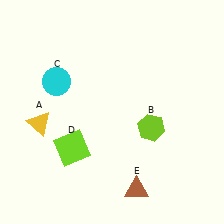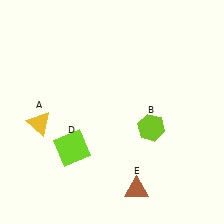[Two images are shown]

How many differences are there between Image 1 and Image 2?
There is 1 difference between the two images.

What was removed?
The cyan circle (C) was removed in Image 2.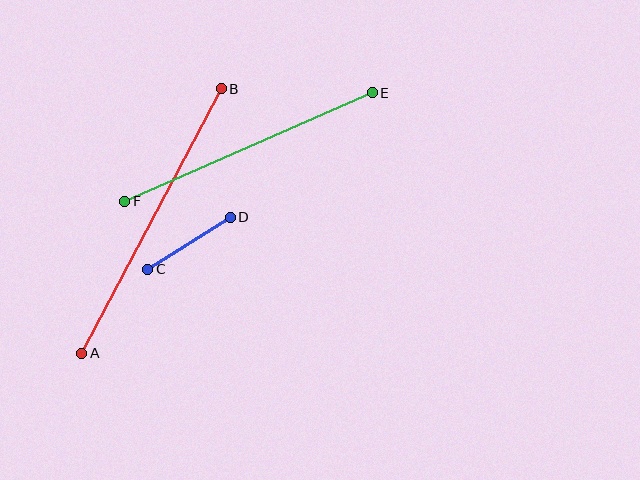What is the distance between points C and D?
The distance is approximately 98 pixels.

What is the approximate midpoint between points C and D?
The midpoint is at approximately (189, 243) pixels.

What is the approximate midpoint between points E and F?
The midpoint is at approximately (248, 147) pixels.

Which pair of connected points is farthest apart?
Points A and B are farthest apart.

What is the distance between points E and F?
The distance is approximately 271 pixels.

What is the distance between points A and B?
The distance is approximately 299 pixels.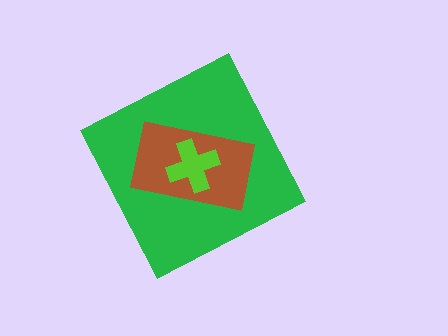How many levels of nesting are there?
3.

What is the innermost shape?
The lime cross.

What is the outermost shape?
The green diamond.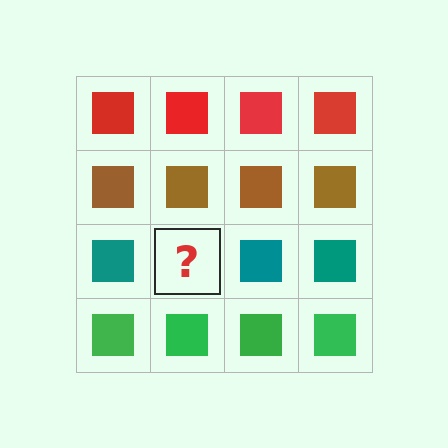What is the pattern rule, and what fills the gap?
The rule is that each row has a consistent color. The gap should be filled with a teal square.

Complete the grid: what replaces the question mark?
The question mark should be replaced with a teal square.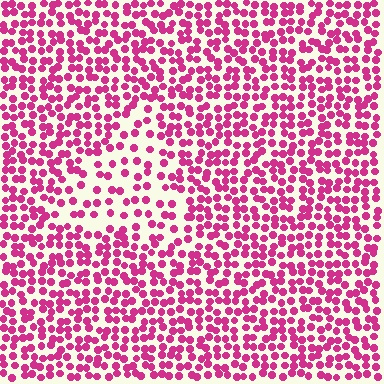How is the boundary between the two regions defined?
The boundary is defined by a change in element density (approximately 2.0x ratio). All elements are the same color, size, and shape.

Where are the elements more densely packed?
The elements are more densely packed outside the triangle boundary.